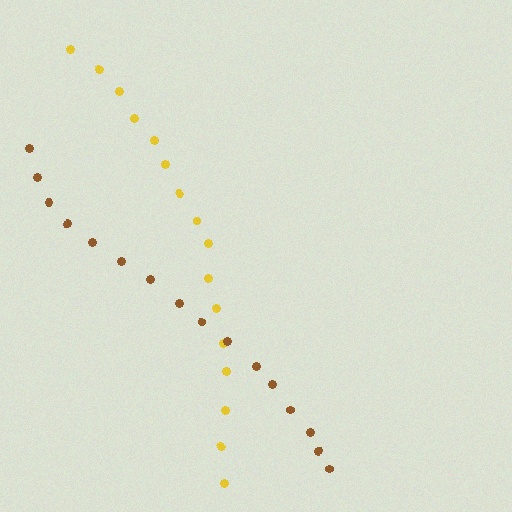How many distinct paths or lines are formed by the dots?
There are 2 distinct paths.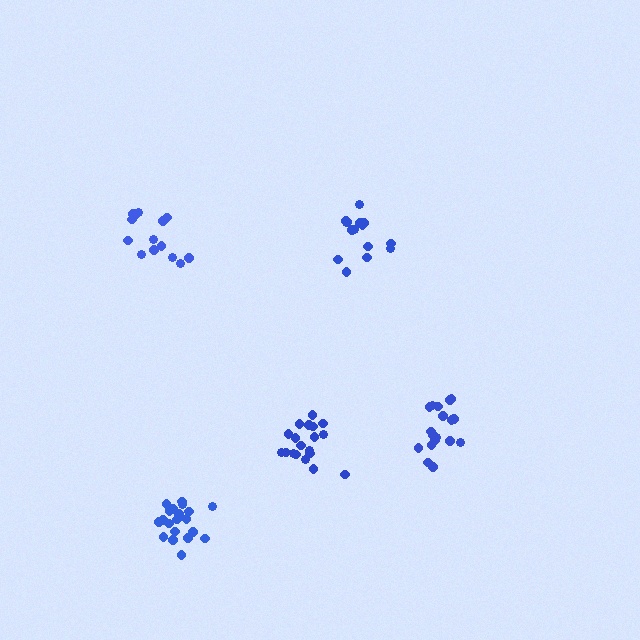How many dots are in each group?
Group 1: 19 dots, Group 2: 19 dots, Group 3: 20 dots, Group 4: 15 dots, Group 5: 14 dots (87 total).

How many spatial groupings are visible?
There are 5 spatial groupings.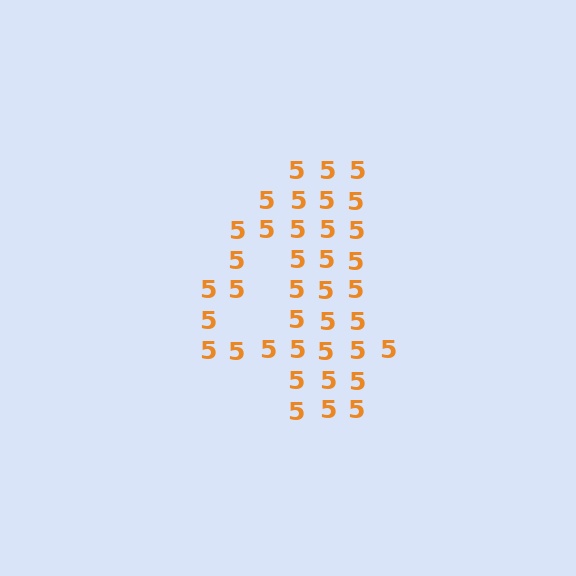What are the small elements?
The small elements are digit 5's.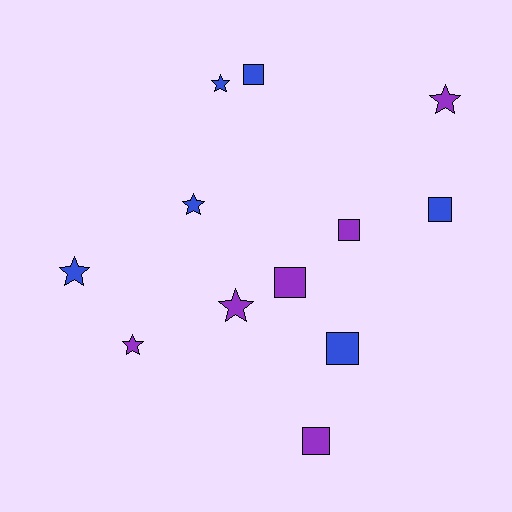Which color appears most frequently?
Blue, with 6 objects.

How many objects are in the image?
There are 12 objects.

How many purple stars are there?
There are 3 purple stars.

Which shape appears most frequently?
Square, with 6 objects.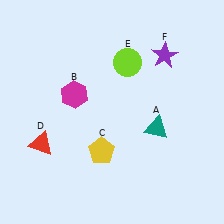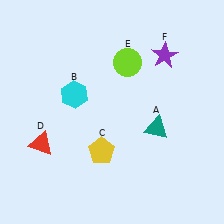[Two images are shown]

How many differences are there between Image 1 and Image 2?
There is 1 difference between the two images.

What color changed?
The hexagon (B) changed from magenta in Image 1 to cyan in Image 2.